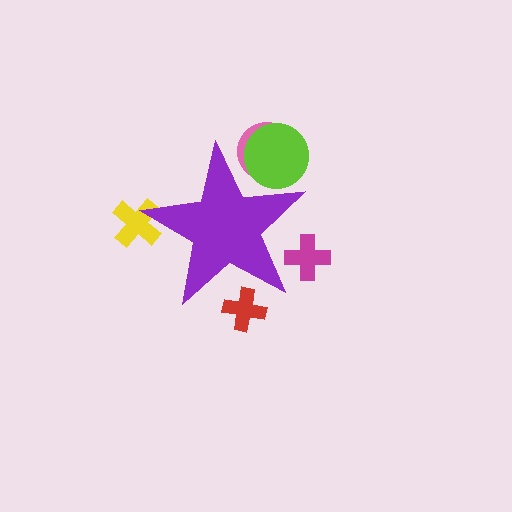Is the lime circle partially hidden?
Yes, the lime circle is partially hidden behind the purple star.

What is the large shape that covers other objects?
A purple star.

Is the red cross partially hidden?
Yes, the red cross is partially hidden behind the purple star.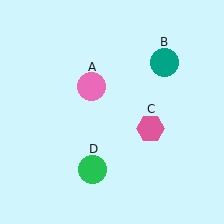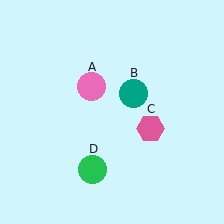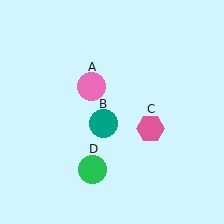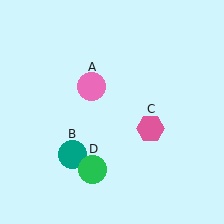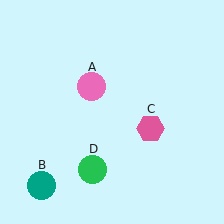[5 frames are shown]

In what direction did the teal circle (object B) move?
The teal circle (object B) moved down and to the left.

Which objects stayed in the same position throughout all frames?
Pink circle (object A) and pink hexagon (object C) and green circle (object D) remained stationary.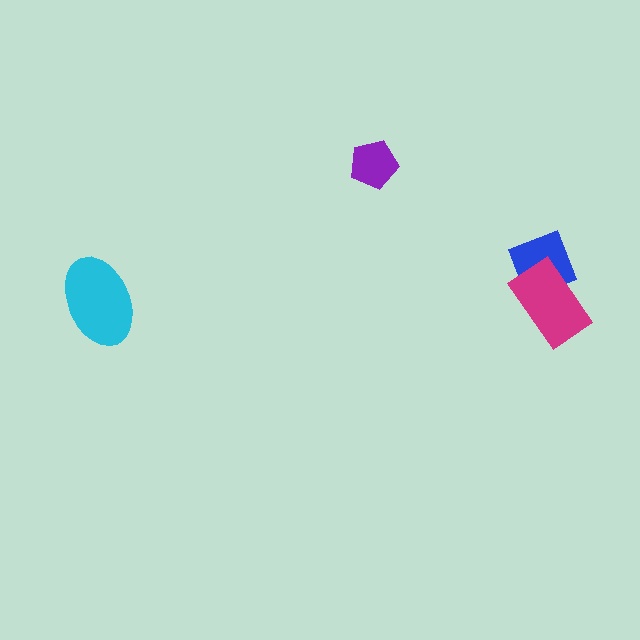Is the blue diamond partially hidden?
Yes, it is partially covered by another shape.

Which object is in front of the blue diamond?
The magenta rectangle is in front of the blue diamond.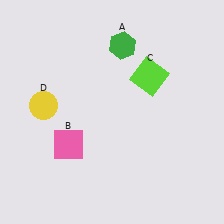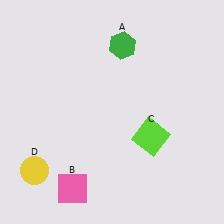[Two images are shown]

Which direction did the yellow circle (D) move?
The yellow circle (D) moved down.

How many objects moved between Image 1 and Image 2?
3 objects moved between the two images.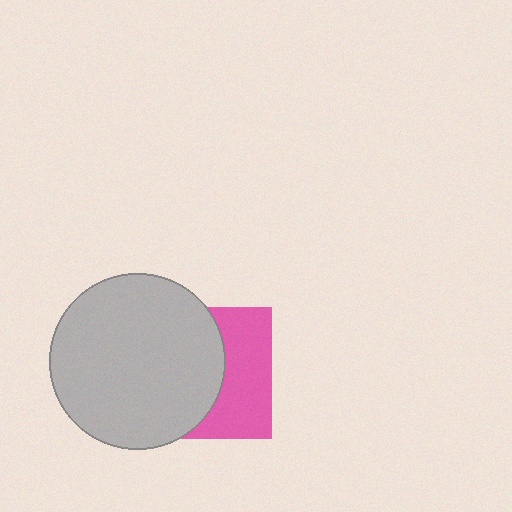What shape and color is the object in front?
The object in front is a light gray circle.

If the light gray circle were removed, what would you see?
You would see the complete pink square.